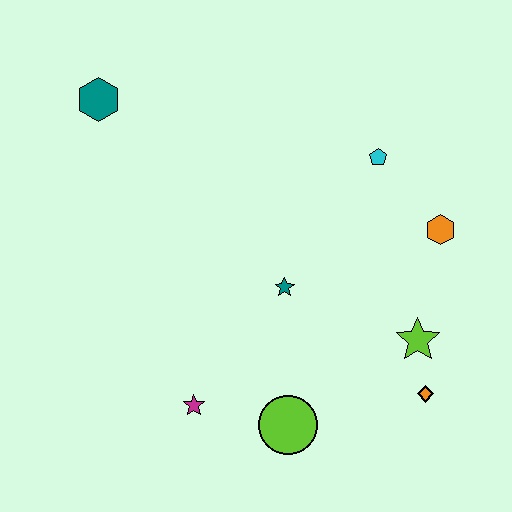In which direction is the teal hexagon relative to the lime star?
The teal hexagon is to the left of the lime star.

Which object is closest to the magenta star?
The lime circle is closest to the magenta star.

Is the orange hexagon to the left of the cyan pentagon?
No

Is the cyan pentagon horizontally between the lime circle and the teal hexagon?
No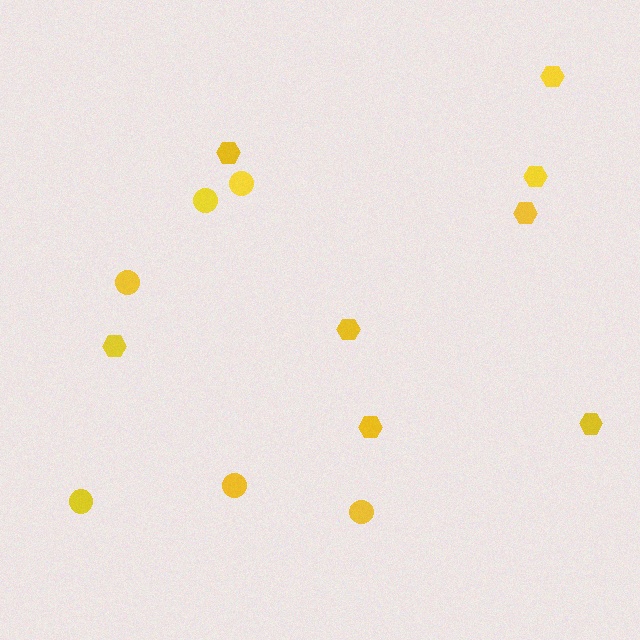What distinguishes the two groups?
There are 2 groups: one group of circles (6) and one group of hexagons (8).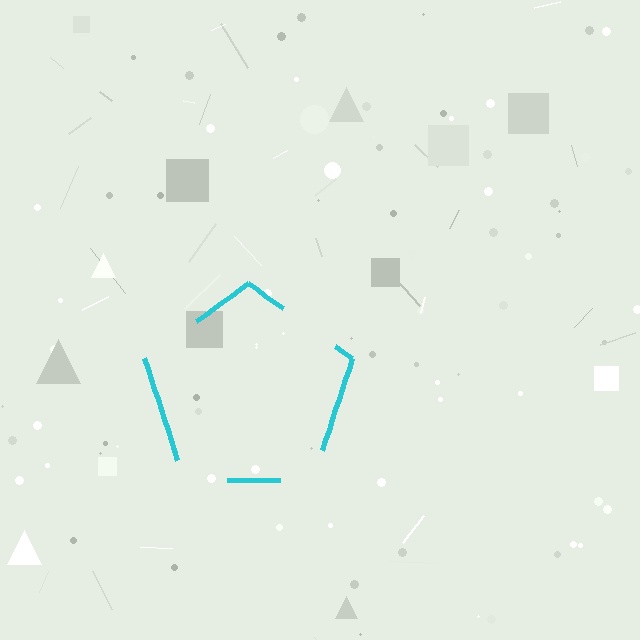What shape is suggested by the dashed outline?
The dashed outline suggests a pentagon.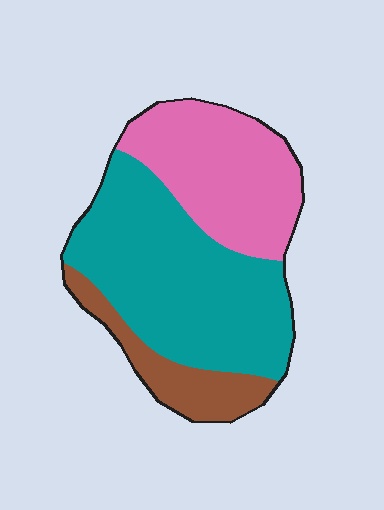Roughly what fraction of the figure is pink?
Pink covers about 35% of the figure.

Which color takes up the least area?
Brown, at roughly 15%.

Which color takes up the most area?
Teal, at roughly 50%.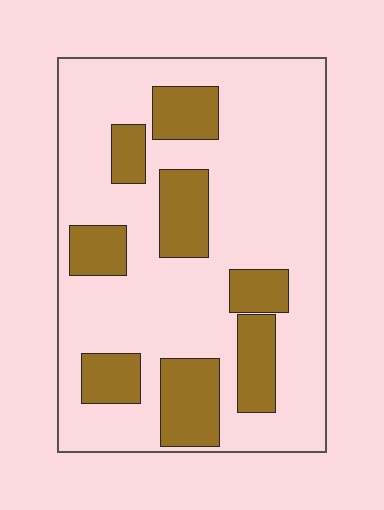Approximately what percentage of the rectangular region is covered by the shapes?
Approximately 25%.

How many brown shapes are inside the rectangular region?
8.